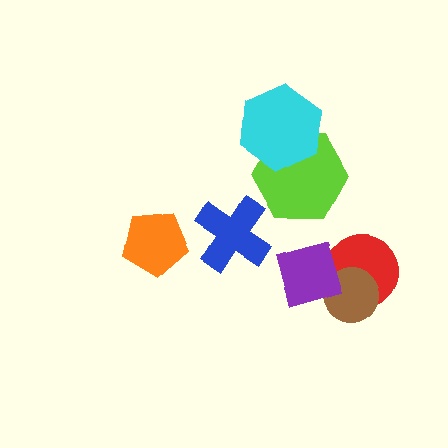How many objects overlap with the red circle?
2 objects overlap with the red circle.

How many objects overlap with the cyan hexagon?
1 object overlaps with the cyan hexagon.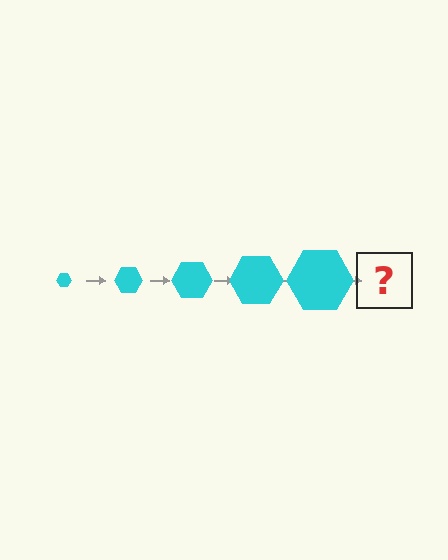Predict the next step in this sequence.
The next step is a cyan hexagon, larger than the previous one.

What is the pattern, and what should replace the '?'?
The pattern is that the hexagon gets progressively larger each step. The '?' should be a cyan hexagon, larger than the previous one.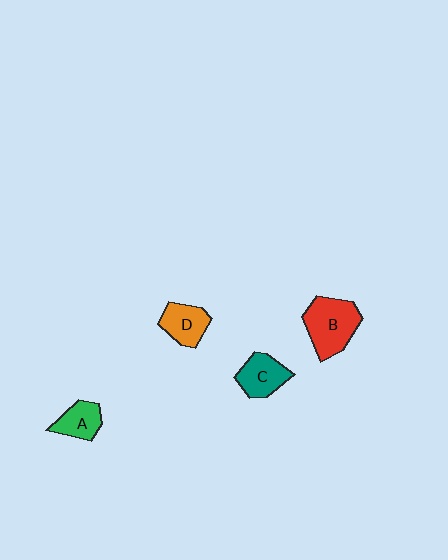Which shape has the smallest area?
Shape A (green).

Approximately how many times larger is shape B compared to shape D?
Approximately 1.6 times.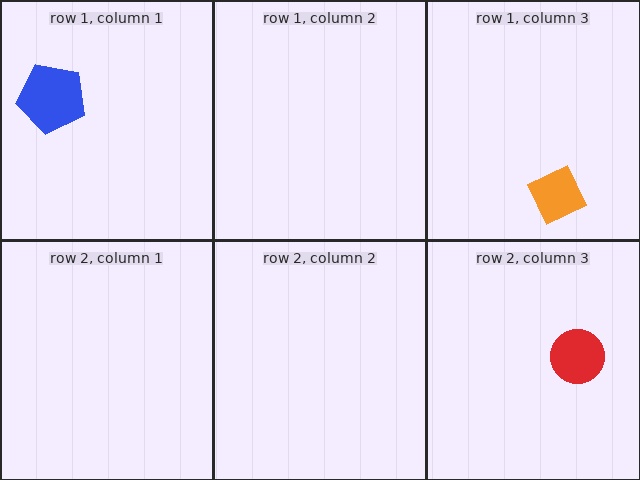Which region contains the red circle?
The row 2, column 3 region.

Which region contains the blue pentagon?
The row 1, column 1 region.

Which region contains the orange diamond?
The row 1, column 3 region.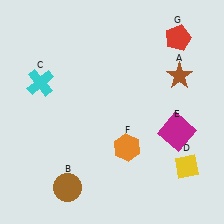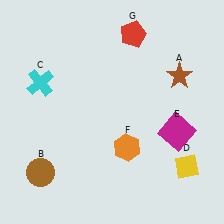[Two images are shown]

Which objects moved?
The objects that moved are: the brown circle (B), the red pentagon (G).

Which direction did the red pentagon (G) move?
The red pentagon (G) moved left.